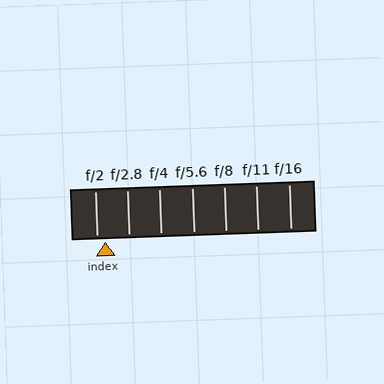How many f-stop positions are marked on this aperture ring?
There are 7 f-stop positions marked.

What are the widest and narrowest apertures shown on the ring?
The widest aperture shown is f/2 and the narrowest is f/16.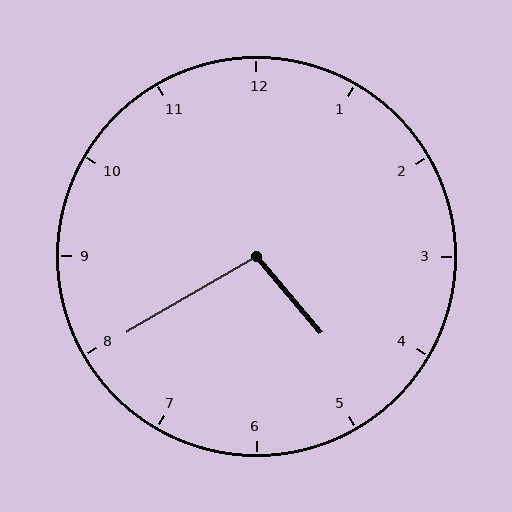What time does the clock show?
4:40.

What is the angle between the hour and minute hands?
Approximately 100 degrees.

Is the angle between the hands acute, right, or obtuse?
It is obtuse.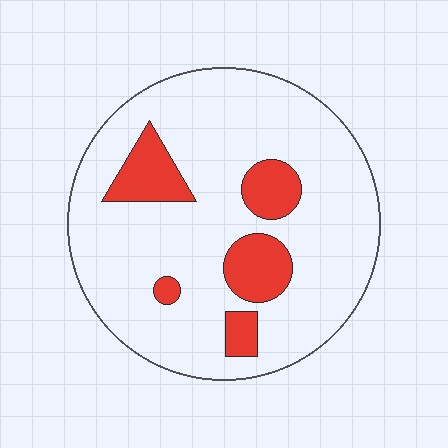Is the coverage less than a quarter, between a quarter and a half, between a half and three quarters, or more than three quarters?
Less than a quarter.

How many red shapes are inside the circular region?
5.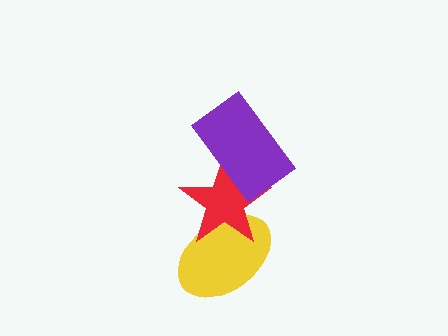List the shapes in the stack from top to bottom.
From top to bottom: the purple rectangle, the red star, the yellow ellipse.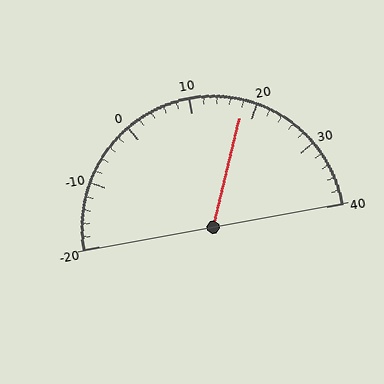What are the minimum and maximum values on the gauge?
The gauge ranges from -20 to 40.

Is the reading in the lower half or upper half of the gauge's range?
The reading is in the upper half of the range (-20 to 40).